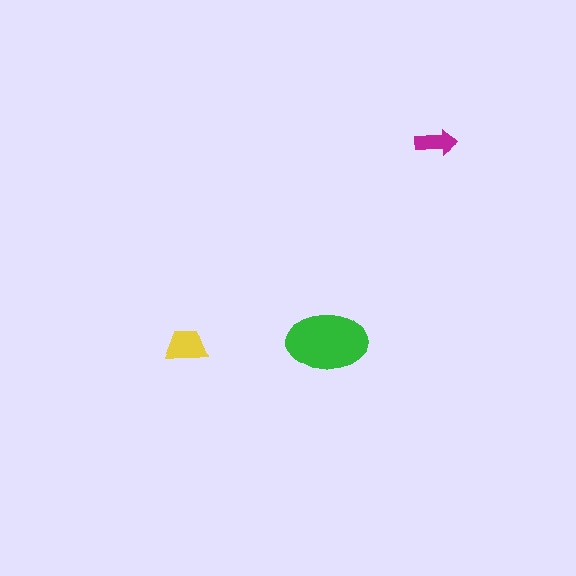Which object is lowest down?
The green ellipse is bottommost.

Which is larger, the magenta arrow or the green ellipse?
The green ellipse.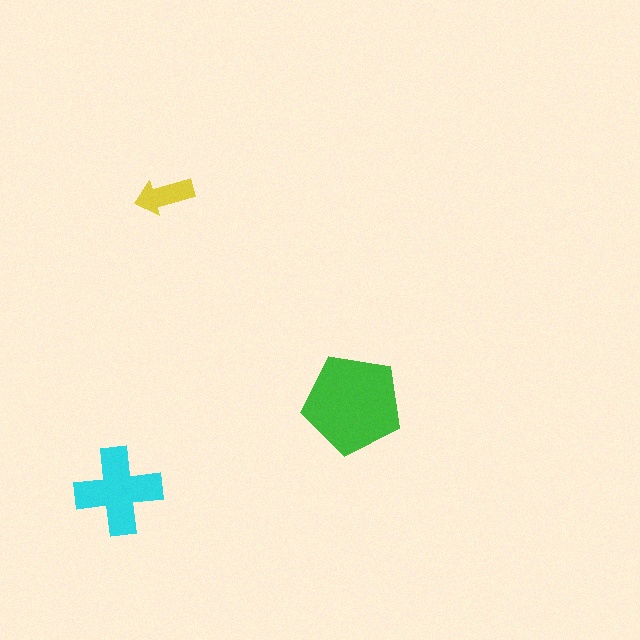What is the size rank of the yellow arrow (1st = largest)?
3rd.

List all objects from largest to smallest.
The green pentagon, the cyan cross, the yellow arrow.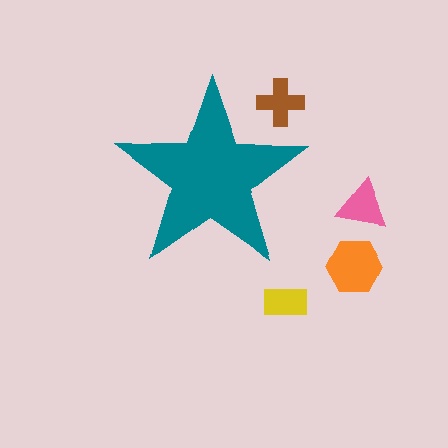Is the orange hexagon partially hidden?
No, the orange hexagon is fully visible.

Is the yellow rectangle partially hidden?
No, the yellow rectangle is fully visible.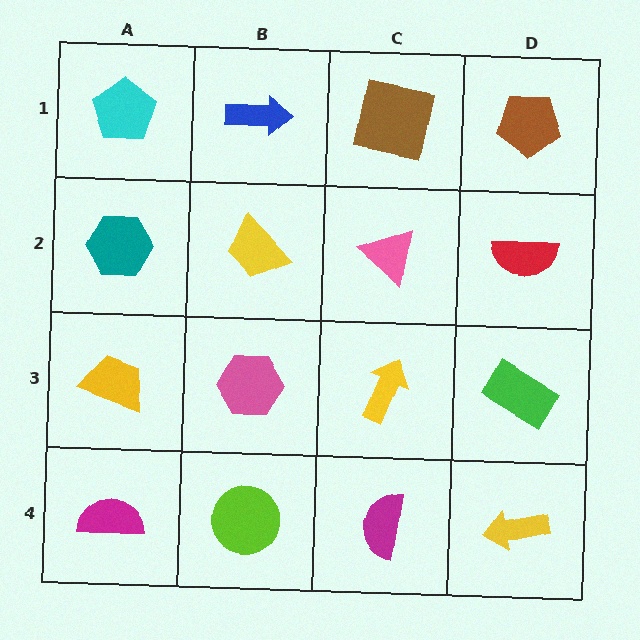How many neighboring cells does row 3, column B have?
4.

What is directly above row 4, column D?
A green rectangle.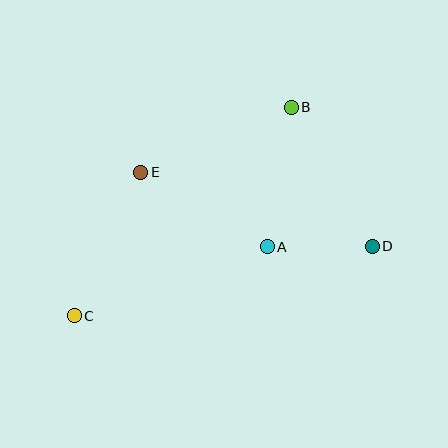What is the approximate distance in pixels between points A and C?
The distance between A and C is approximately 205 pixels.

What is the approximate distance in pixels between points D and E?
The distance between D and E is approximately 243 pixels.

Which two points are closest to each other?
Points A and D are closest to each other.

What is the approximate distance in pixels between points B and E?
The distance between B and E is approximately 164 pixels.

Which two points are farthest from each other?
Points C and D are farthest from each other.